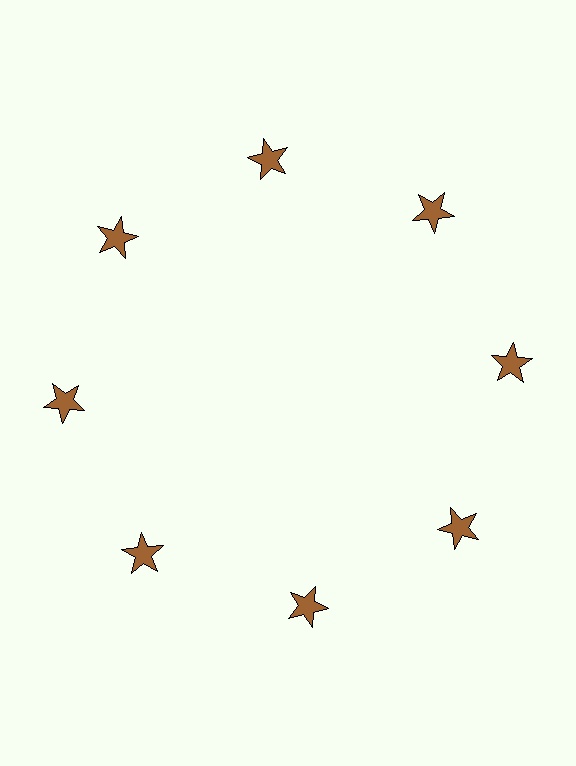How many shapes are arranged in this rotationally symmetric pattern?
There are 8 shapes, arranged in 8 groups of 1.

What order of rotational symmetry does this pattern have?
This pattern has 8-fold rotational symmetry.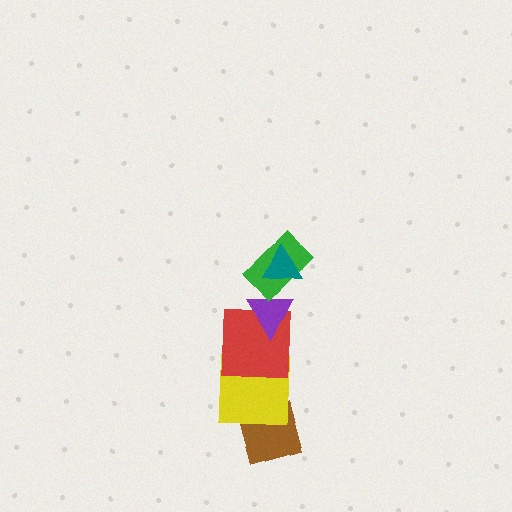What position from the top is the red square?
The red square is 4th from the top.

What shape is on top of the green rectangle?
The teal triangle is on top of the green rectangle.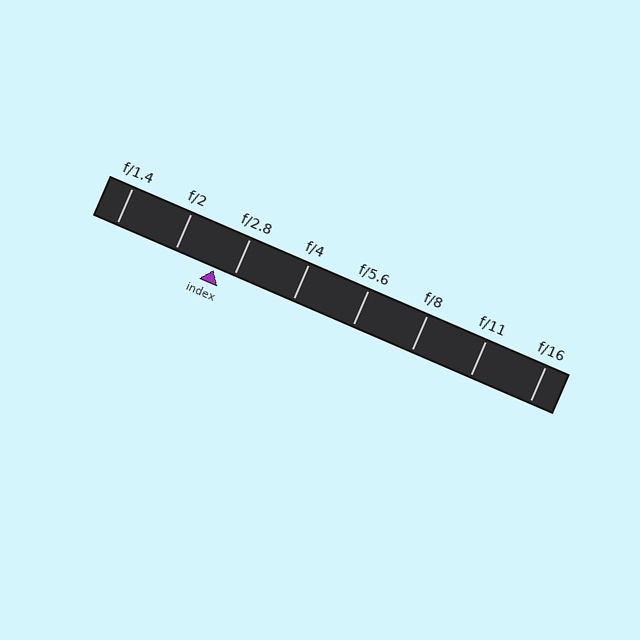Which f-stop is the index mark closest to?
The index mark is closest to f/2.8.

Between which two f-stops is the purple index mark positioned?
The index mark is between f/2 and f/2.8.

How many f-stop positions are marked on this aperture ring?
There are 8 f-stop positions marked.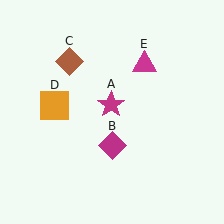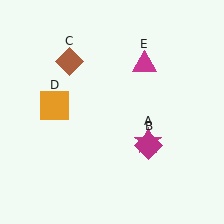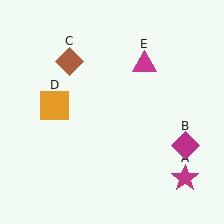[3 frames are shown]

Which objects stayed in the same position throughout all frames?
Brown diamond (object C) and orange square (object D) and magenta triangle (object E) remained stationary.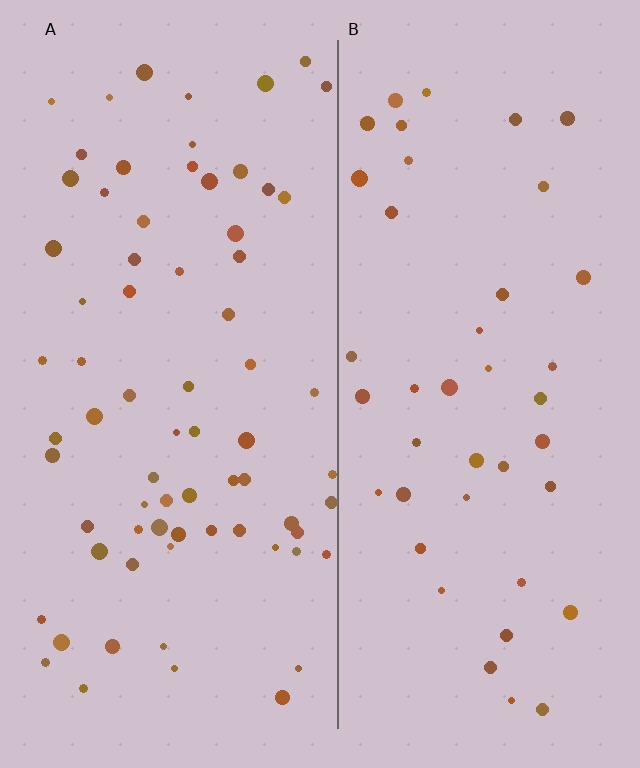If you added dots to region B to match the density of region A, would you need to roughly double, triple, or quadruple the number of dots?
Approximately double.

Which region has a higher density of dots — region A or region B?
A (the left).